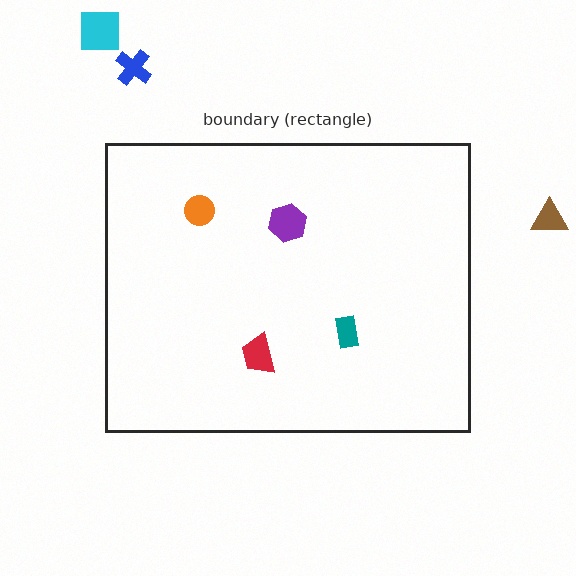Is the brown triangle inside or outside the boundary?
Outside.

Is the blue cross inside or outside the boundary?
Outside.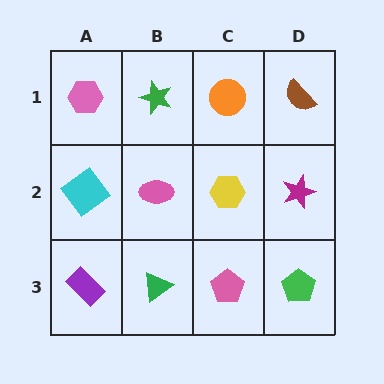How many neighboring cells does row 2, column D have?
3.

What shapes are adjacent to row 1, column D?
A magenta star (row 2, column D), an orange circle (row 1, column C).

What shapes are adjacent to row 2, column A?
A pink hexagon (row 1, column A), a purple rectangle (row 3, column A), a pink ellipse (row 2, column B).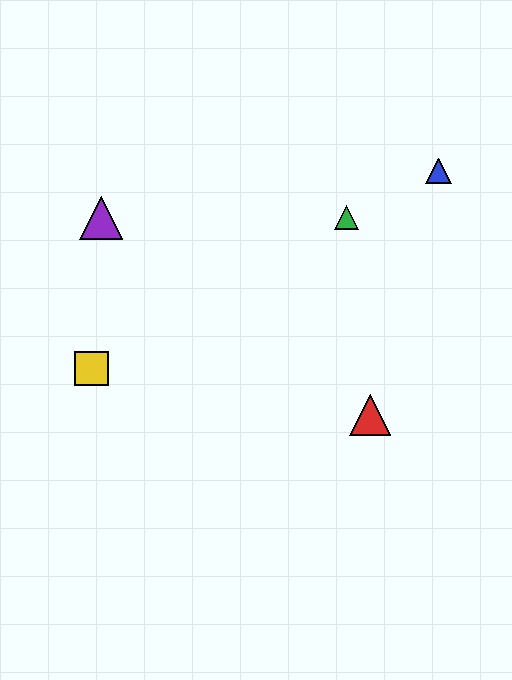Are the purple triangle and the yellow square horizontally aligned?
No, the purple triangle is at y≈218 and the yellow square is at y≈369.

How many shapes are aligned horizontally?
2 shapes (the green triangle, the purple triangle) are aligned horizontally.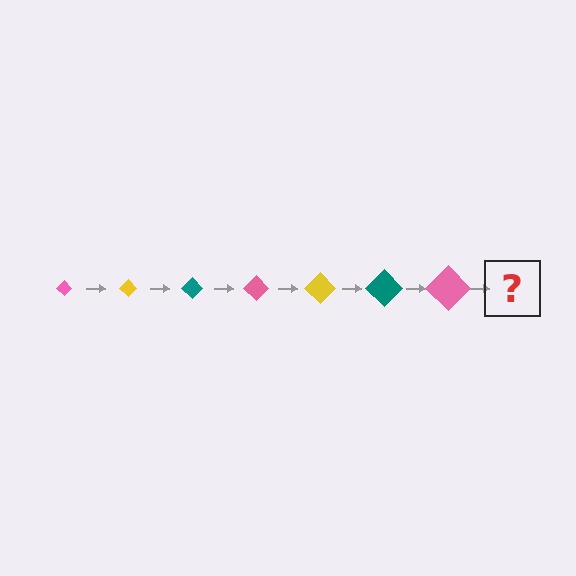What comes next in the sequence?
The next element should be a yellow diamond, larger than the previous one.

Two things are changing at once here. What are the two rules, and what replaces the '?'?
The two rules are that the diamond grows larger each step and the color cycles through pink, yellow, and teal. The '?' should be a yellow diamond, larger than the previous one.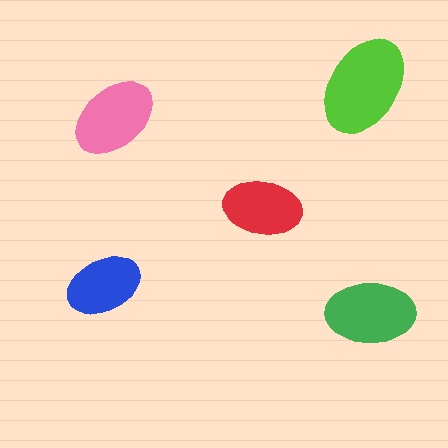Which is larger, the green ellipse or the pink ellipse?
The green one.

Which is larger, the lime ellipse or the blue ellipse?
The lime one.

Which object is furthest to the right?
The green ellipse is rightmost.